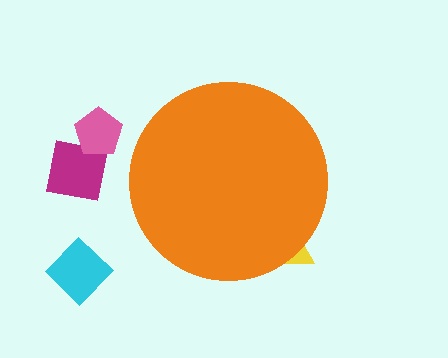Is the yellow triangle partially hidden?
Yes, the yellow triangle is partially hidden behind the orange circle.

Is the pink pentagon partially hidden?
No, the pink pentagon is fully visible.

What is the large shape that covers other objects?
An orange circle.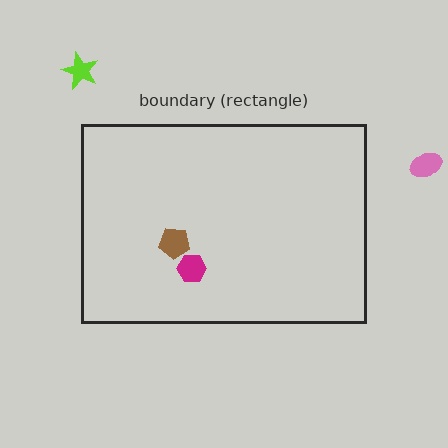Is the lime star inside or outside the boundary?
Outside.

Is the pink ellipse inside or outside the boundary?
Outside.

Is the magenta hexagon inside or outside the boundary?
Inside.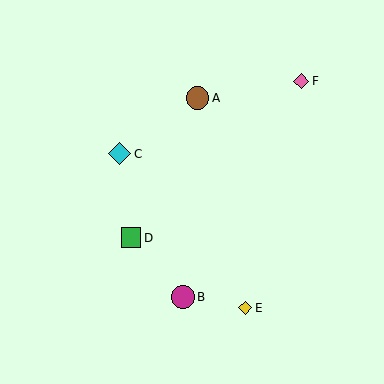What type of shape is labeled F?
Shape F is a pink diamond.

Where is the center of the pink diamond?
The center of the pink diamond is at (301, 81).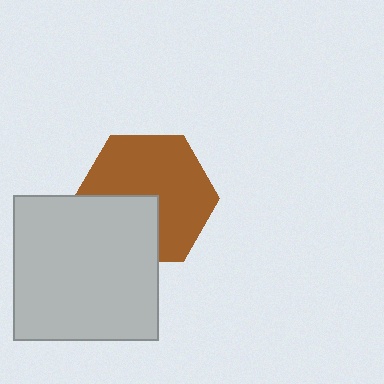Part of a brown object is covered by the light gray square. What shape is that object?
It is a hexagon.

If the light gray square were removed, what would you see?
You would see the complete brown hexagon.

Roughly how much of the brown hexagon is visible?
Most of it is visible (roughly 67%).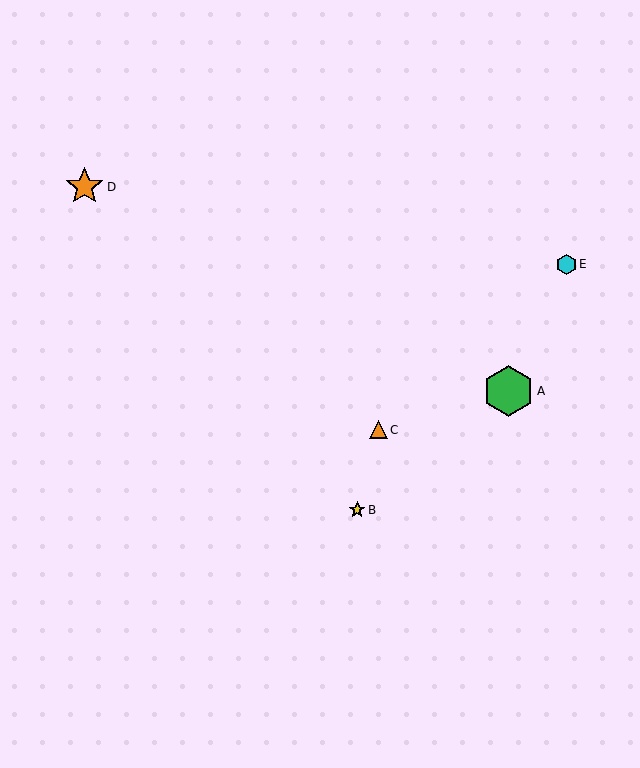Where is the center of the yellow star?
The center of the yellow star is at (357, 510).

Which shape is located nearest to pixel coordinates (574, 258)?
The cyan hexagon (labeled E) at (566, 264) is nearest to that location.